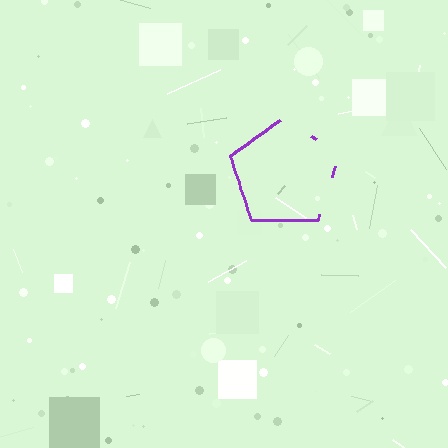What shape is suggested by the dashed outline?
The dashed outline suggests a pentagon.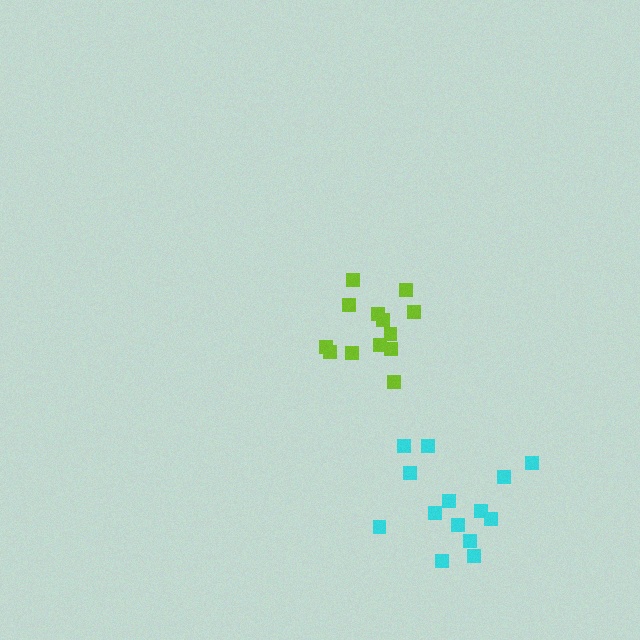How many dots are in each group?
Group 1: 13 dots, Group 2: 14 dots (27 total).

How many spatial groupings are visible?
There are 2 spatial groupings.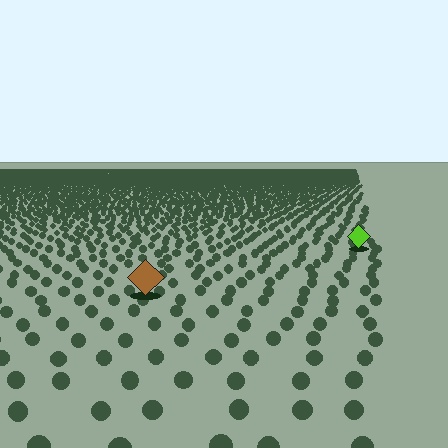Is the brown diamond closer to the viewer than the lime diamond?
Yes. The brown diamond is closer — you can tell from the texture gradient: the ground texture is coarser near it.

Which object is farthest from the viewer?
The lime diamond is farthest from the viewer. It appears smaller and the ground texture around it is denser.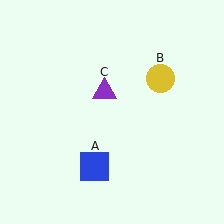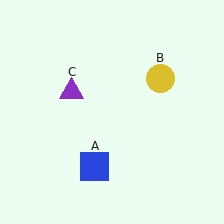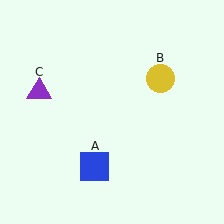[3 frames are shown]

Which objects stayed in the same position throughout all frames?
Blue square (object A) and yellow circle (object B) remained stationary.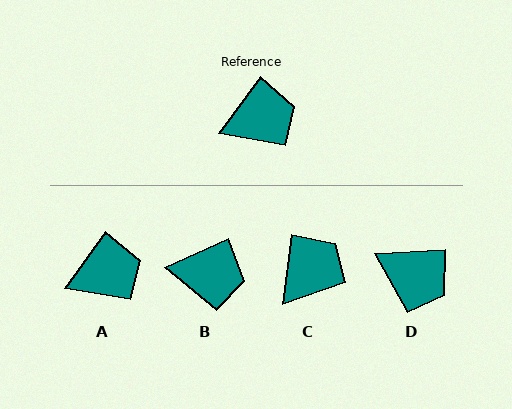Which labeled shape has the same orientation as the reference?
A.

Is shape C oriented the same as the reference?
No, it is off by about 29 degrees.